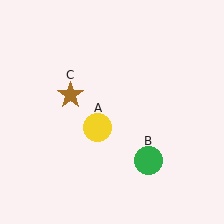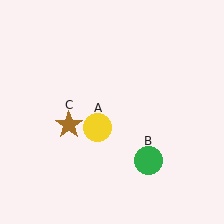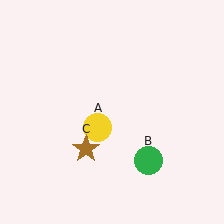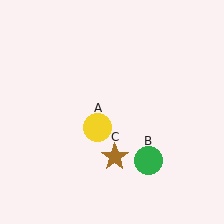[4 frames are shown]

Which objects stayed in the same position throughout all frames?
Yellow circle (object A) and green circle (object B) remained stationary.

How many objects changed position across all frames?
1 object changed position: brown star (object C).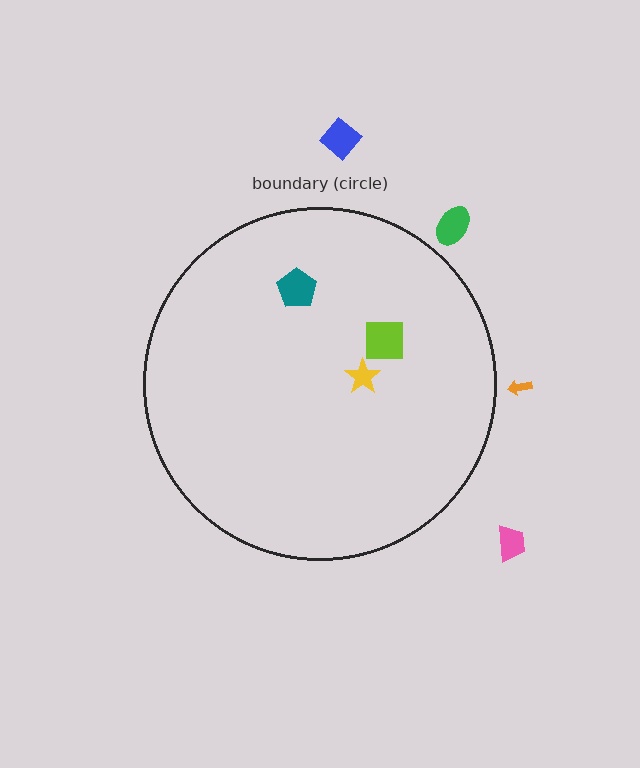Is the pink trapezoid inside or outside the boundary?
Outside.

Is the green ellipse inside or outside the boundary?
Outside.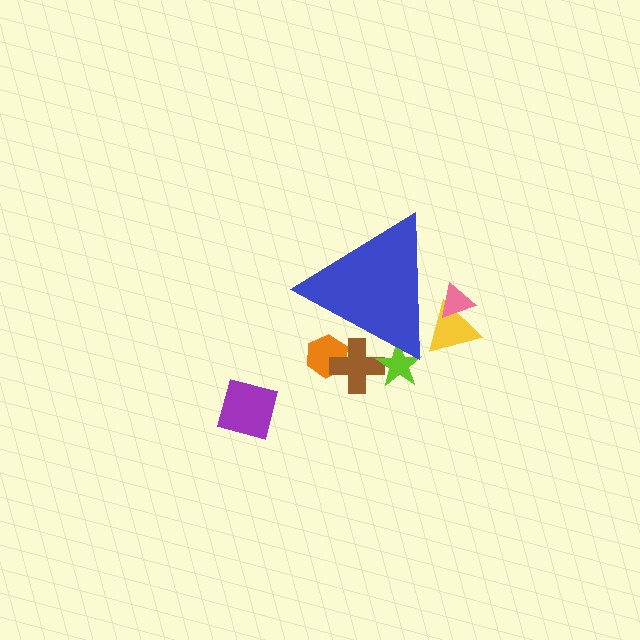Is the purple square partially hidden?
No, the purple square is fully visible.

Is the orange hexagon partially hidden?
Yes, the orange hexagon is partially hidden behind the blue triangle.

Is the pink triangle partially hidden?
Yes, the pink triangle is partially hidden behind the blue triangle.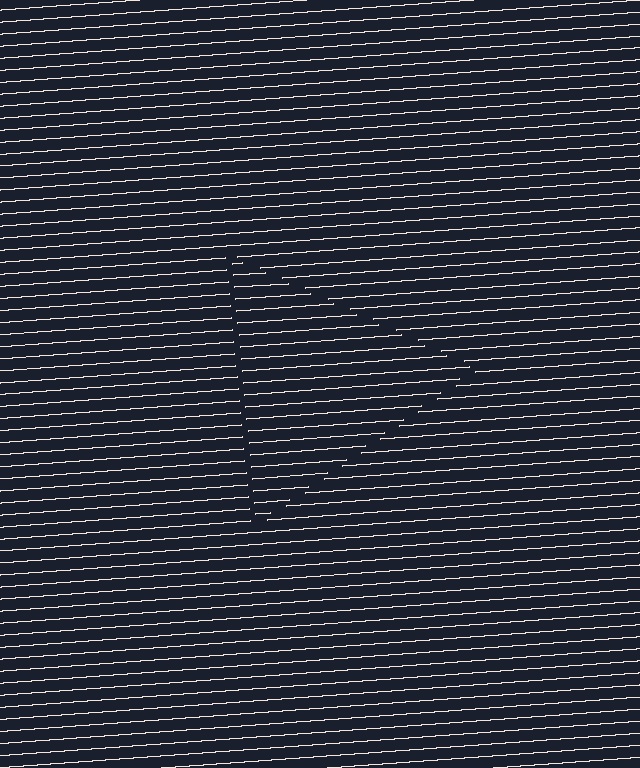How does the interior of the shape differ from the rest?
The interior of the shape contains the same grating, shifted by half a period — the contour is defined by the phase discontinuity where line-ends from the inner and outer gratings abut.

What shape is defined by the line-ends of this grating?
An illusory triangle. The interior of the shape contains the same grating, shifted by half a period — the contour is defined by the phase discontinuity where line-ends from the inner and outer gratings abut.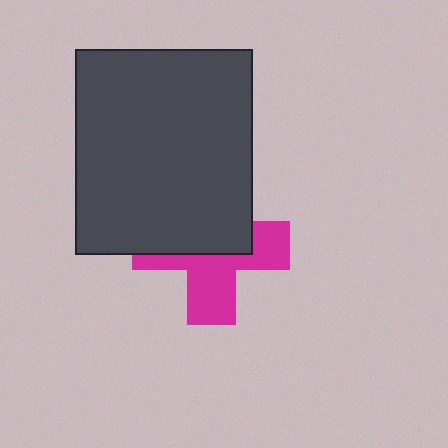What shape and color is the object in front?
The object in front is a dark gray rectangle.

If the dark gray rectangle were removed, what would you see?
You would see the complete magenta cross.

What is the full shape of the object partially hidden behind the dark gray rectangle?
The partially hidden object is a magenta cross.